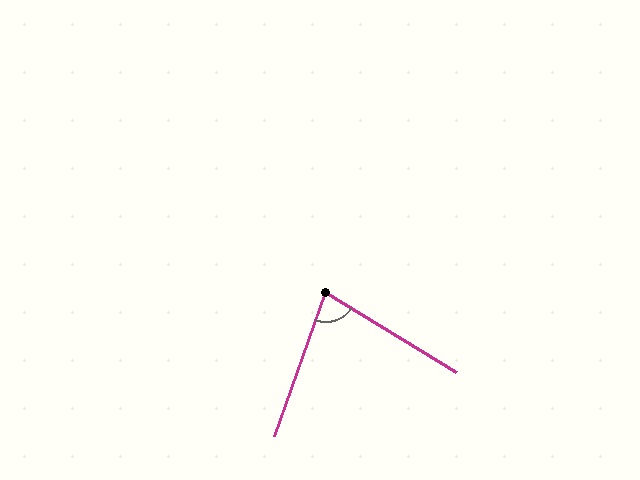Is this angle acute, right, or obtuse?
It is acute.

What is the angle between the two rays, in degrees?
Approximately 78 degrees.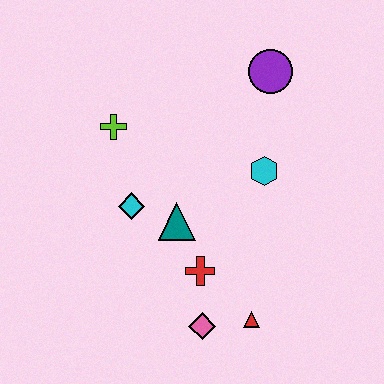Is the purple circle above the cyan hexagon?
Yes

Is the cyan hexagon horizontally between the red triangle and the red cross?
No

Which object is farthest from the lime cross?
The red triangle is farthest from the lime cross.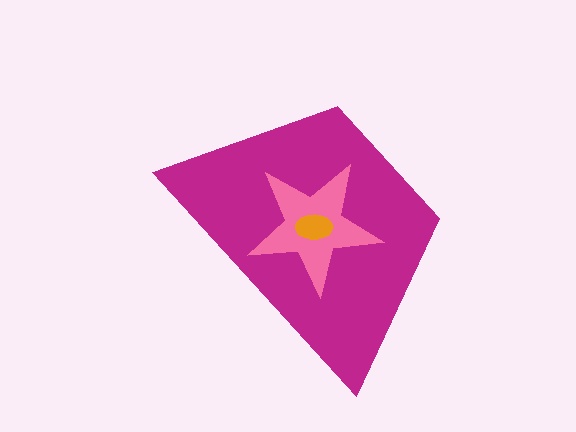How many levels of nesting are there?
3.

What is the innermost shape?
The orange ellipse.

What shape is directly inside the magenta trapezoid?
The pink star.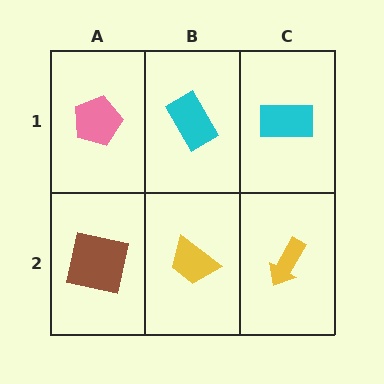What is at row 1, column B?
A cyan rectangle.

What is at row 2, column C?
A yellow arrow.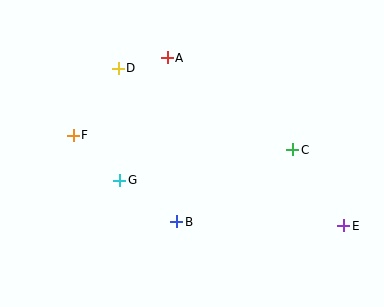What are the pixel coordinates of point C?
Point C is at (293, 150).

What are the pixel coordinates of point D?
Point D is at (118, 68).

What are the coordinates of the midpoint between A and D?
The midpoint between A and D is at (143, 63).